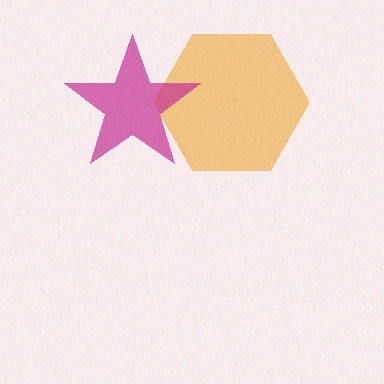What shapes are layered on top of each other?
The layered shapes are: an orange hexagon, a magenta star.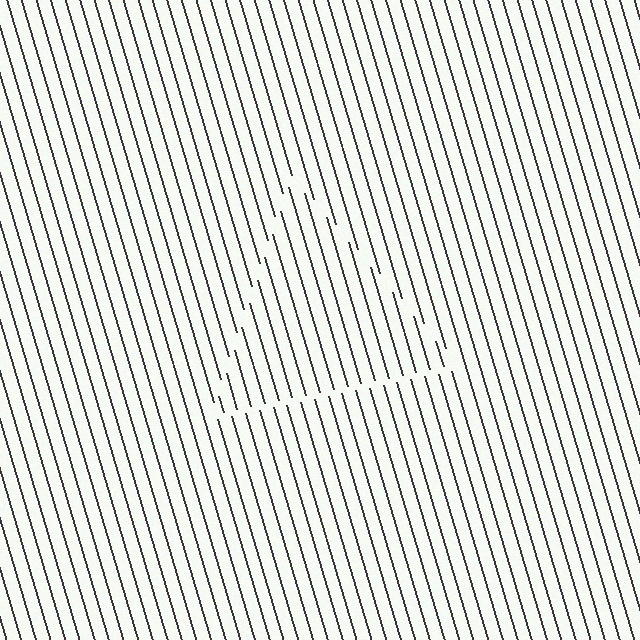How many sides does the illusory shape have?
3 sides — the line-ends trace a triangle.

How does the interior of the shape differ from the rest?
The interior of the shape contains the same grating, shifted by half a period — the contour is defined by the phase discontinuity where line-ends from the inner and outer gratings abut.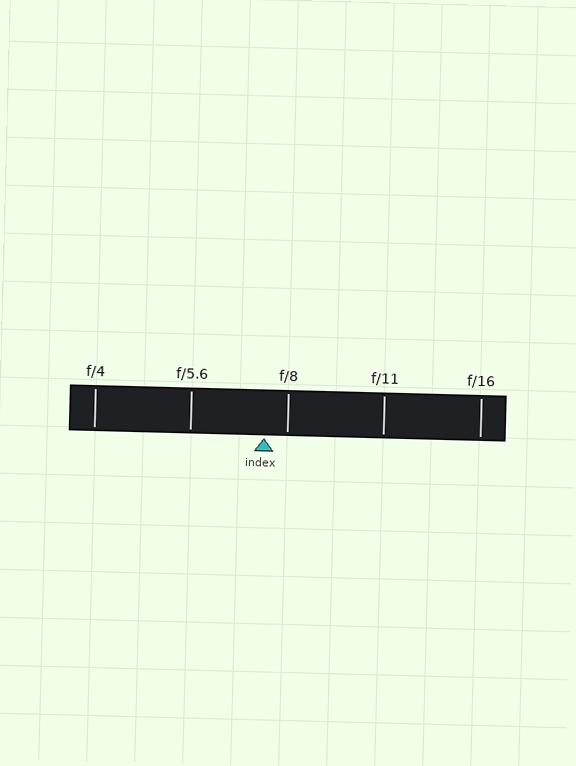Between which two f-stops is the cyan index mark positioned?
The index mark is between f/5.6 and f/8.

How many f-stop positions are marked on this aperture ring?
There are 5 f-stop positions marked.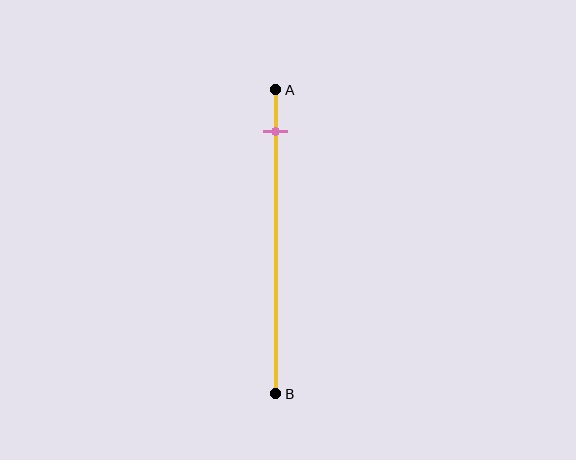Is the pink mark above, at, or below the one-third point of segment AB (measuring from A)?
The pink mark is above the one-third point of segment AB.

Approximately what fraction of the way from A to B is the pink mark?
The pink mark is approximately 15% of the way from A to B.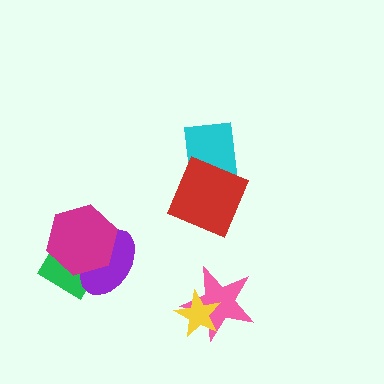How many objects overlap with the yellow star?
1 object overlaps with the yellow star.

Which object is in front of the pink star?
The yellow star is in front of the pink star.